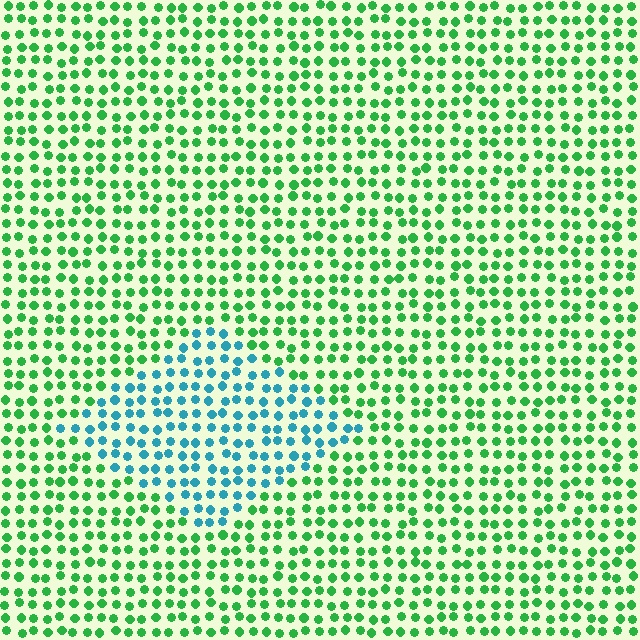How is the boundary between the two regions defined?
The boundary is defined purely by a slight shift in hue (about 58 degrees). Spacing, size, and orientation are identical on both sides.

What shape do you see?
I see a diamond.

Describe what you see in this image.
The image is filled with small green elements in a uniform arrangement. A diamond-shaped region is visible where the elements are tinted to a slightly different hue, forming a subtle color boundary.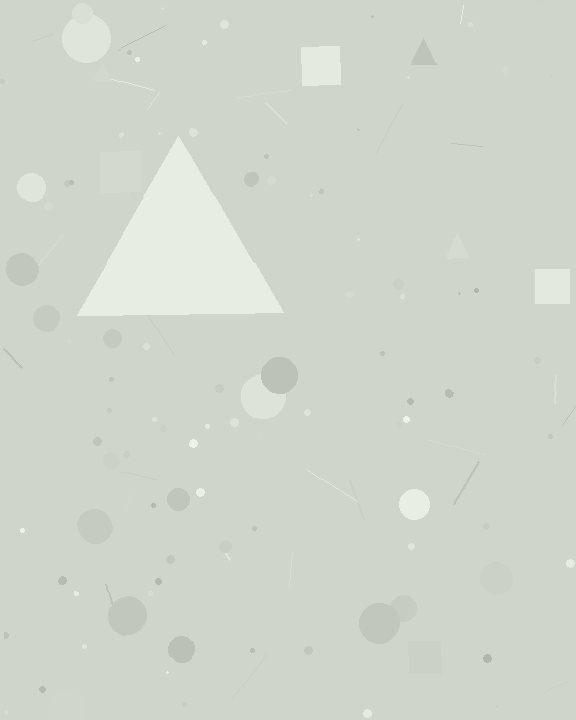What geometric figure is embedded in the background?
A triangle is embedded in the background.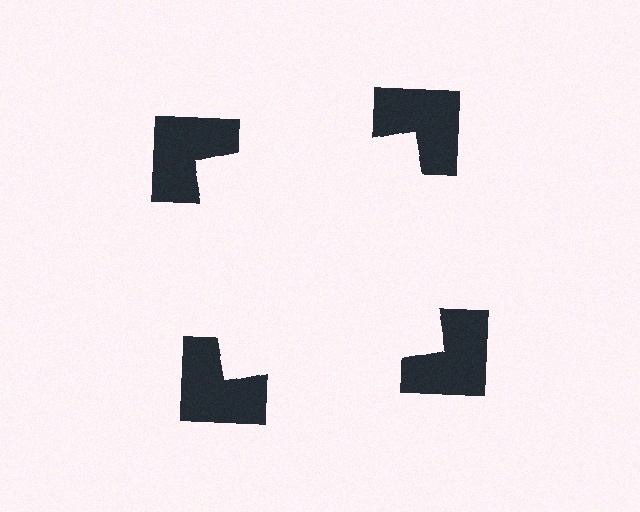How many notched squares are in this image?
There are 4 — one at each vertex of the illusory square.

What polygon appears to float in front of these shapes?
An illusory square — its edges are inferred from the aligned wedge cuts in the notched squares, not physically drawn.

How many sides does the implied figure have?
4 sides.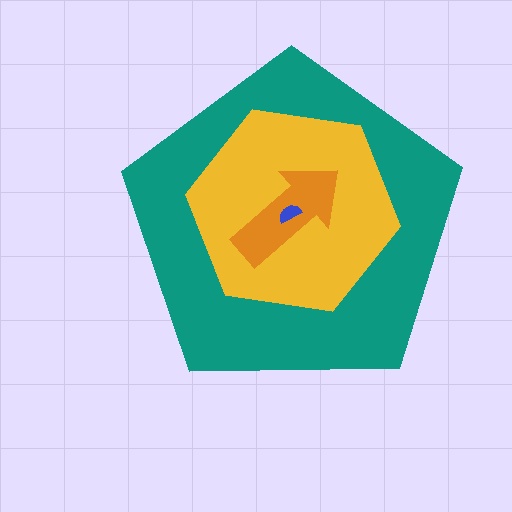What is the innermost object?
The blue semicircle.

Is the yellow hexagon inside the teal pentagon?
Yes.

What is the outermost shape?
The teal pentagon.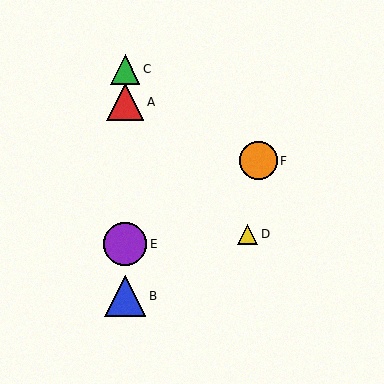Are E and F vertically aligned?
No, E is at x≈125 and F is at x≈258.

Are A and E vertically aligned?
Yes, both are at x≈125.